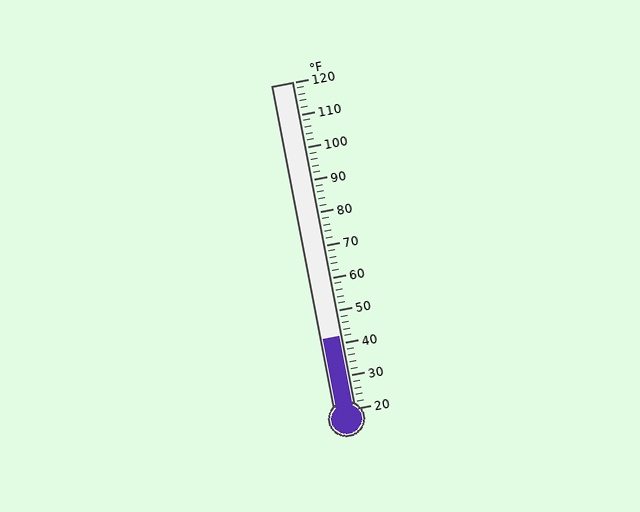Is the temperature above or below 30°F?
The temperature is above 30°F.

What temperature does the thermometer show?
The thermometer shows approximately 42°F.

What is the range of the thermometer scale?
The thermometer scale ranges from 20°F to 120°F.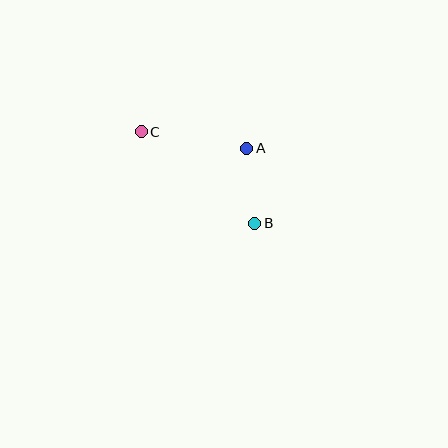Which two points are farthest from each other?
Points B and C are farthest from each other.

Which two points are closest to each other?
Points A and B are closest to each other.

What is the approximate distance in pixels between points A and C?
The distance between A and C is approximately 107 pixels.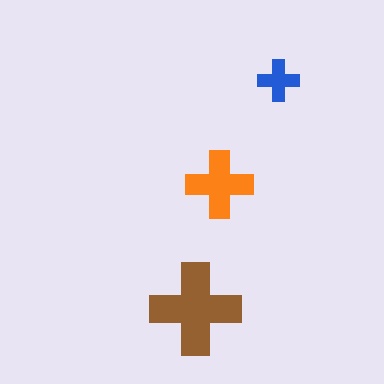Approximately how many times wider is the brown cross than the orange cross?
About 1.5 times wider.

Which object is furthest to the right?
The blue cross is rightmost.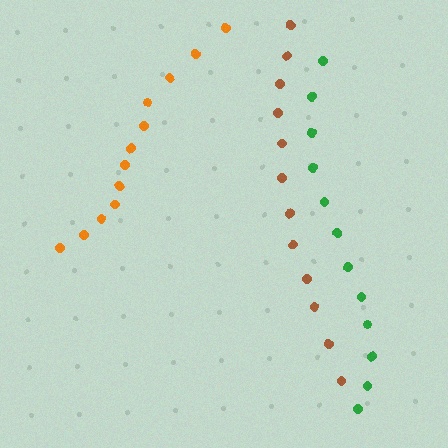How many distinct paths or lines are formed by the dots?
There are 3 distinct paths.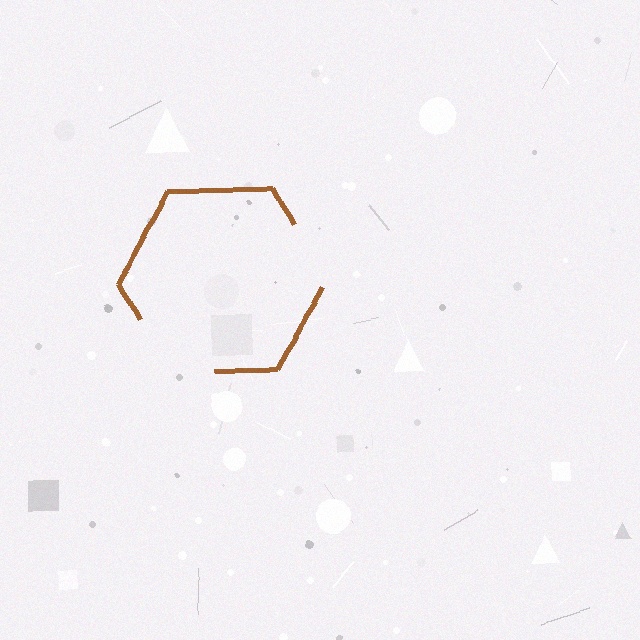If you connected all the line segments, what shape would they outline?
They would outline a hexagon.